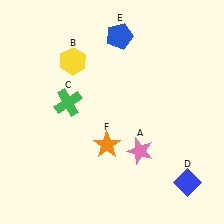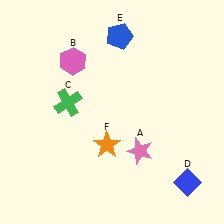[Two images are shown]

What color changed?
The hexagon (B) changed from yellow in Image 1 to pink in Image 2.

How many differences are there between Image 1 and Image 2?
There is 1 difference between the two images.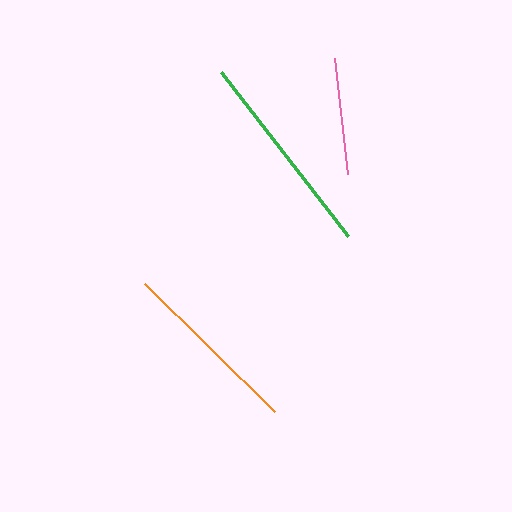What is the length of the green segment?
The green segment is approximately 208 pixels long.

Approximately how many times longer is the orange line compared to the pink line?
The orange line is approximately 1.6 times the length of the pink line.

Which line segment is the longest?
The green line is the longest at approximately 208 pixels.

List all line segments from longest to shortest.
From longest to shortest: green, orange, pink.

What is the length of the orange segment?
The orange segment is approximately 183 pixels long.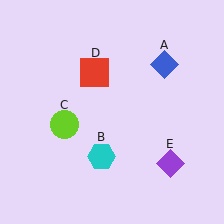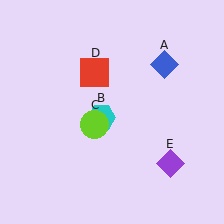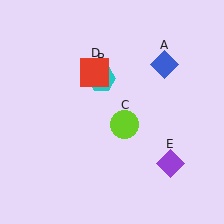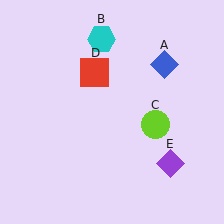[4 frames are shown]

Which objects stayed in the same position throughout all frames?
Blue diamond (object A) and red square (object D) and purple diamond (object E) remained stationary.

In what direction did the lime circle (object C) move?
The lime circle (object C) moved right.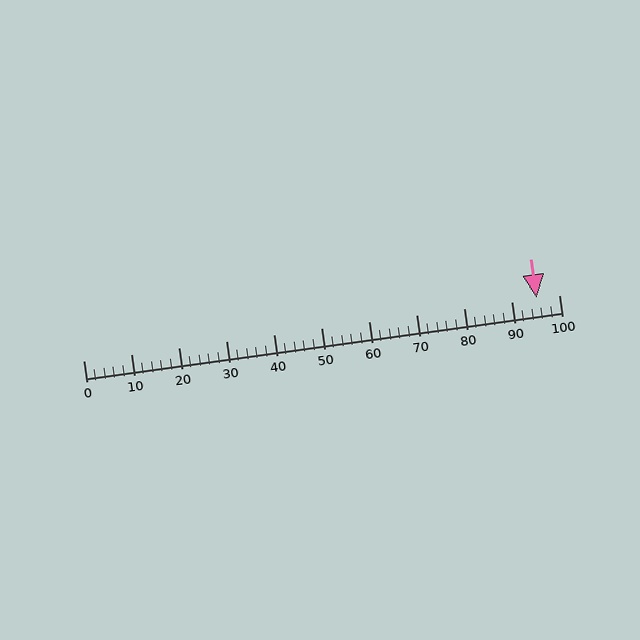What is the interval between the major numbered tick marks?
The major tick marks are spaced 10 units apart.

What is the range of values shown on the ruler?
The ruler shows values from 0 to 100.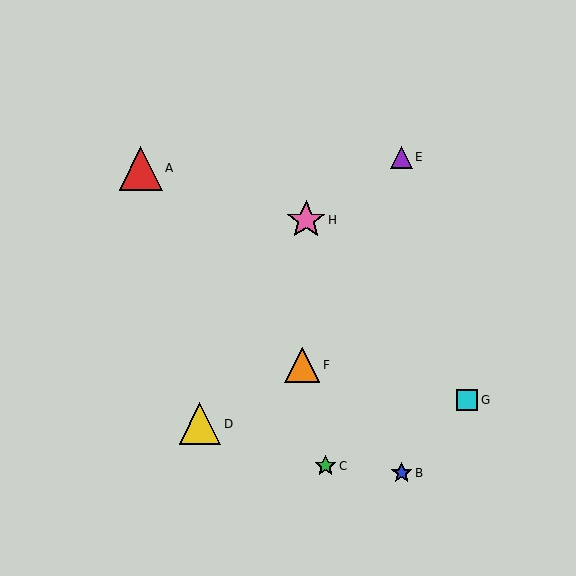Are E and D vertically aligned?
No, E is at x≈402 and D is at x≈200.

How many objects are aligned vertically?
2 objects (B, E) are aligned vertically.